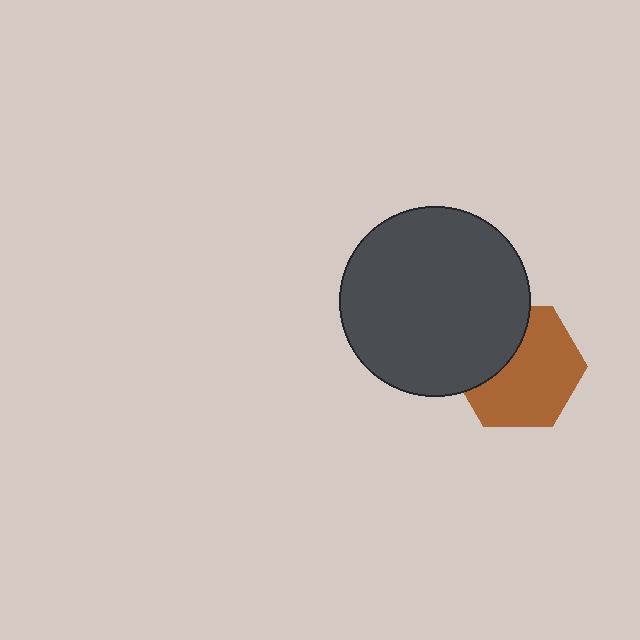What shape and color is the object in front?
The object in front is a dark gray circle.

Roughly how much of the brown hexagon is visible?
Most of it is visible (roughly 66%).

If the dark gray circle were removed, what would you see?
You would see the complete brown hexagon.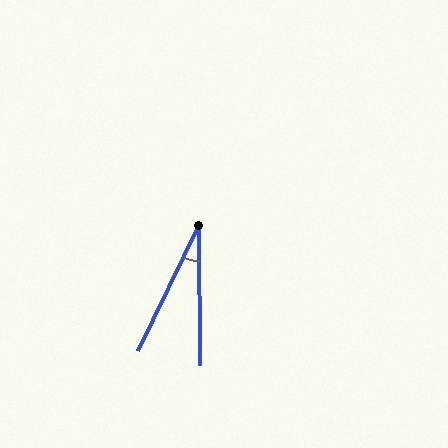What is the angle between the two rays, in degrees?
Approximately 26 degrees.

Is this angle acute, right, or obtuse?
It is acute.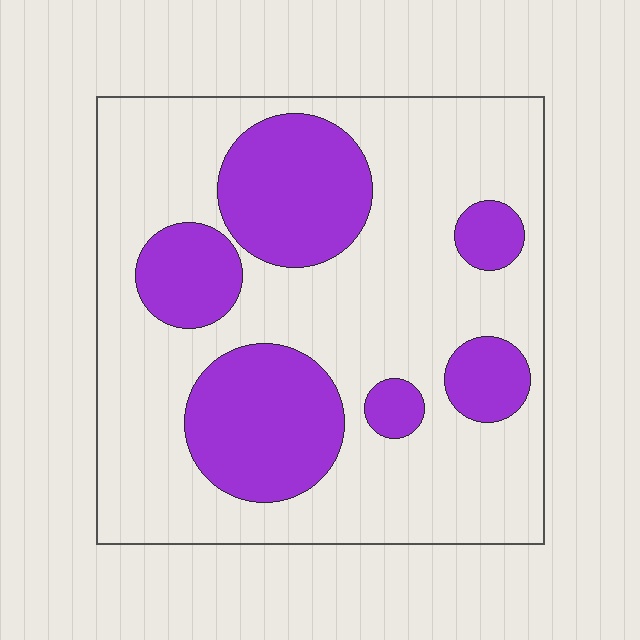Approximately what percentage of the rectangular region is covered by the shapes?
Approximately 30%.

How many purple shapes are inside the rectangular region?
6.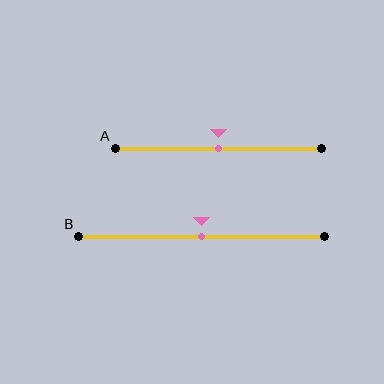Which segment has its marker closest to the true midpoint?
Segment A has its marker closest to the true midpoint.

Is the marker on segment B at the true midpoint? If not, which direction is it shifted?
Yes, the marker on segment B is at the true midpoint.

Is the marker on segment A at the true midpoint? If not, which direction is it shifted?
Yes, the marker on segment A is at the true midpoint.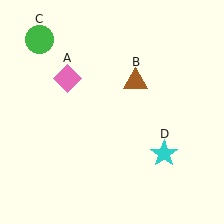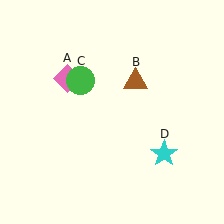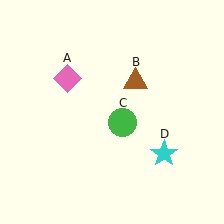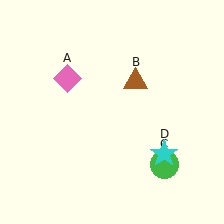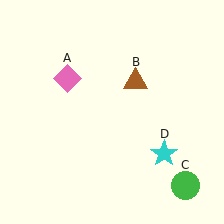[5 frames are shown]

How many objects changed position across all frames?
1 object changed position: green circle (object C).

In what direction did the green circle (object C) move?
The green circle (object C) moved down and to the right.